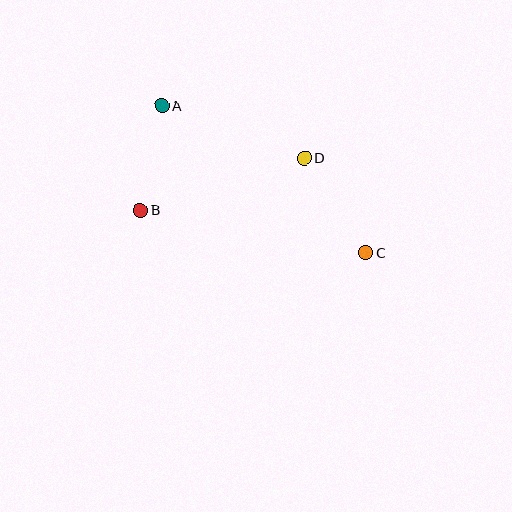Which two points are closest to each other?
Points A and B are closest to each other.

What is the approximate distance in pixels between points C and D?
The distance between C and D is approximately 112 pixels.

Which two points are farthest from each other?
Points A and C are farthest from each other.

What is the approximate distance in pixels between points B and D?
The distance between B and D is approximately 172 pixels.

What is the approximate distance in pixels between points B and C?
The distance between B and C is approximately 230 pixels.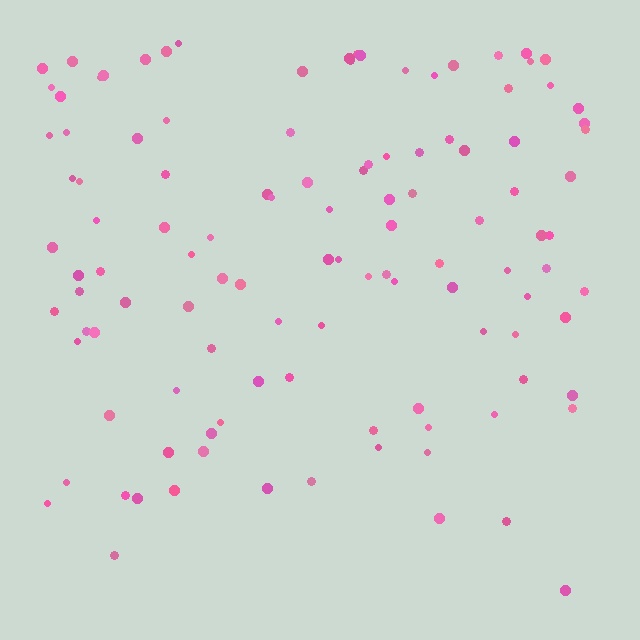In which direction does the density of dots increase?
From bottom to top, with the top side densest.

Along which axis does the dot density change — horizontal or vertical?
Vertical.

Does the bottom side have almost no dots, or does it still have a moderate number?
Still a moderate number, just noticeably fewer than the top.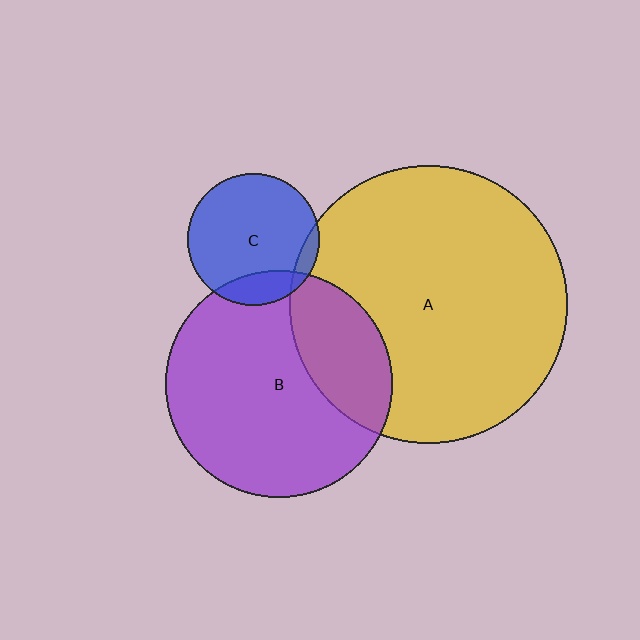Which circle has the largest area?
Circle A (yellow).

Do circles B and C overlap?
Yes.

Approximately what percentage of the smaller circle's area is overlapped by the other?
Approximately 15%.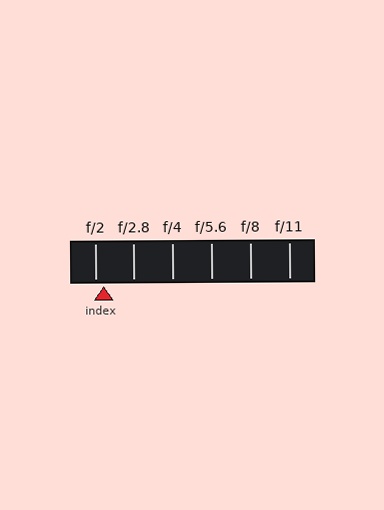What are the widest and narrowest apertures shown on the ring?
The widest aperture shown is f/2 and the narrowest is f/11.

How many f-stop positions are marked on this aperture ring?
There are 6 f-stop positions marked.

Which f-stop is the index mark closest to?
The index mark is closest to f/2.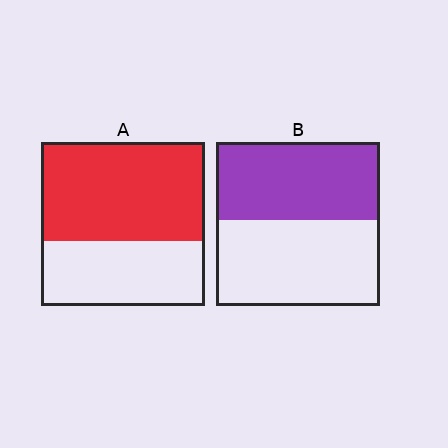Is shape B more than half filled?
Roughly half.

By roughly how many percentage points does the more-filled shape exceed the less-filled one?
By roughly 15 percentage points (A over B).